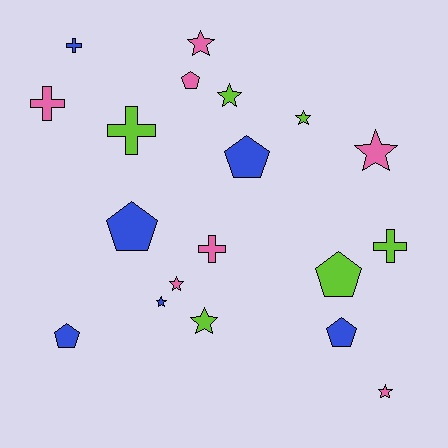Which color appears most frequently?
Pink, with 7 objects.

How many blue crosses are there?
There is 1 blue cross.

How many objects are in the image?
There are 19 objects.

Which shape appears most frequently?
Star, with 8 objects.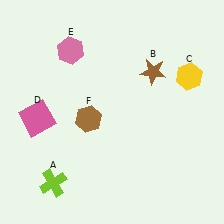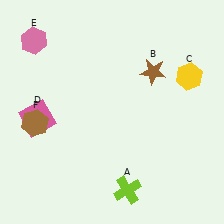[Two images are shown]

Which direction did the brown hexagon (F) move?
The brown hexagon (F) moved left.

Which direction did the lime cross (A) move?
The lime cross (A) moved right.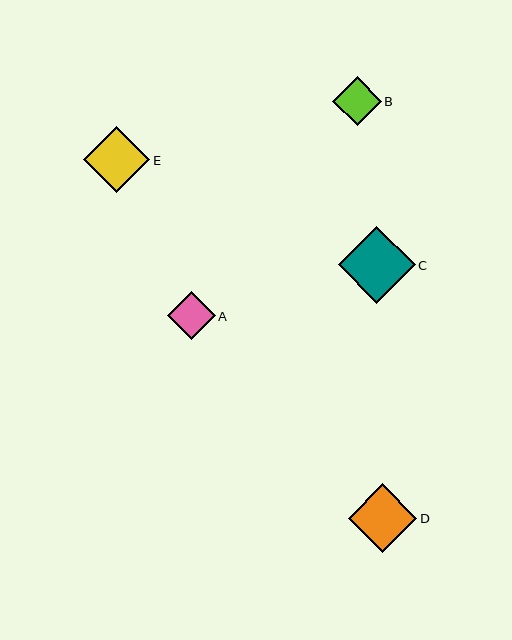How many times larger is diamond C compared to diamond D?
Diamond C is approximately 1.1 times the size of diamond D.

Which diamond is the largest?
Diamond C is the largest with a size of approximately 77 pixels.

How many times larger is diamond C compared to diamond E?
Diamond C is approximately 1.2 times the size of diamond E.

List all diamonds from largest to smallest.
From largest to smallest: C, D, E, B, A.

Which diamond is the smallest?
Diamond A is the smallest with a size of approximately 48 pixels.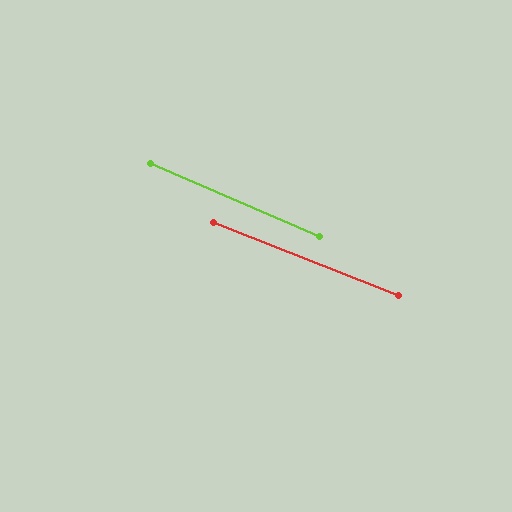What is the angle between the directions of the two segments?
Approximately 2 degrees.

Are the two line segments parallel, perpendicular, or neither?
Parallel — their directions differ by only 1.8°.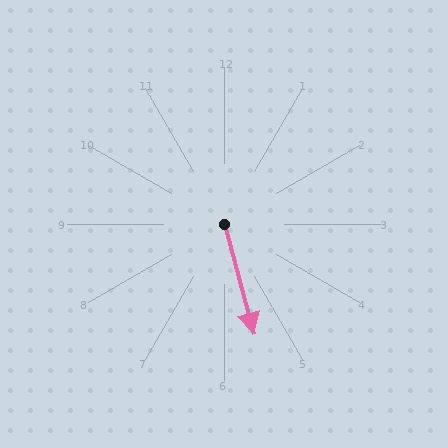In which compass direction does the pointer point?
South.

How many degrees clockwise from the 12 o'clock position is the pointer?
Approximately 165 degrees.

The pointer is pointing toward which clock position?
Roughly 5 o'clock.